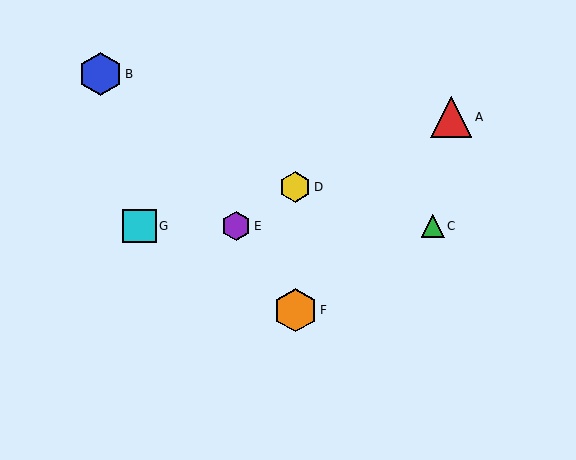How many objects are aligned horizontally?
3 objects (C, E, G) are aligned horizontally.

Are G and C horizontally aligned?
Yes, both are at y≈226.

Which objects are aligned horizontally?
Objects C, E, G are aligned horizontally.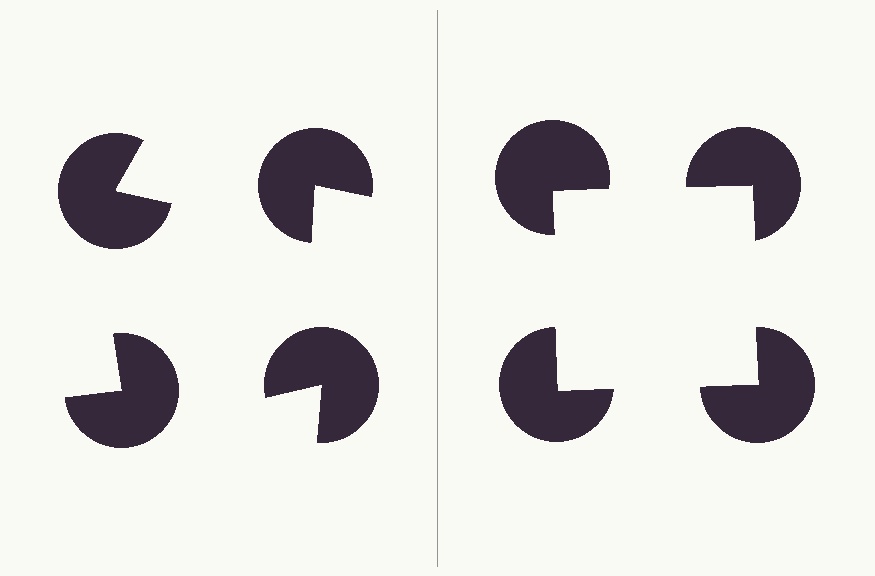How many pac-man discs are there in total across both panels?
8 — 4 on each side.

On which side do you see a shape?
An illusory square appears on the right side. On the left side the wedge cuts are rotated, so no coherent shape forms.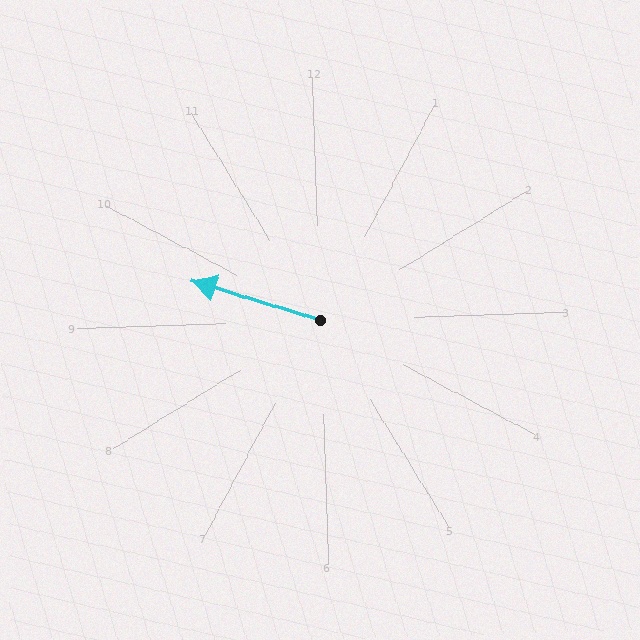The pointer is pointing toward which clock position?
Roughly 10 o'clock.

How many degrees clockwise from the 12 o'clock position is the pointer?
Approximately 289 degrees.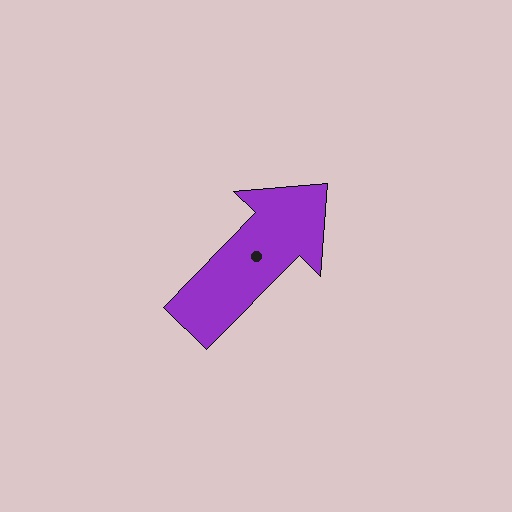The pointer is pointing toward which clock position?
Roughly 1 o'clock.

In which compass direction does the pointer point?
Northeast.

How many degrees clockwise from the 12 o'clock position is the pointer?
Approximately 45 degrees.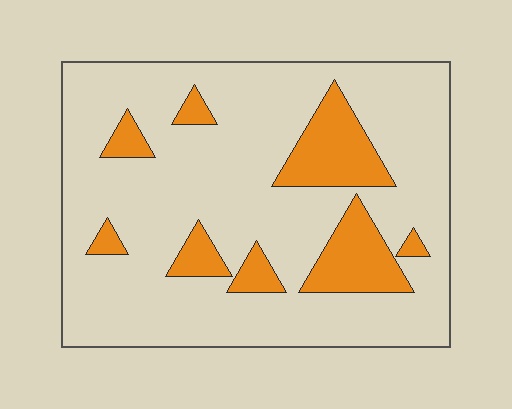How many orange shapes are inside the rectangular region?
8.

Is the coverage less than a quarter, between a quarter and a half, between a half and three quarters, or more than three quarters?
Less than a quarter.